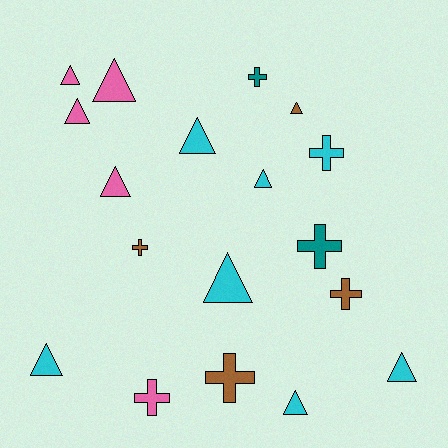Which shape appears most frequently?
Triangle, with 11 objects.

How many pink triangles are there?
There are 4 pink triangles.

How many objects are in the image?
There are 18 objects.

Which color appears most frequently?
Cyan, with 7 objects.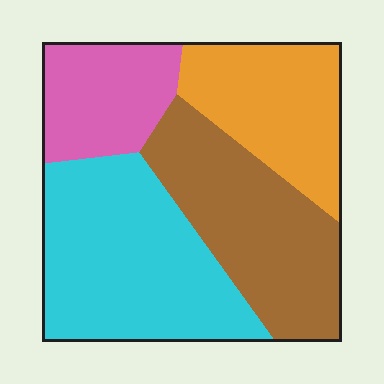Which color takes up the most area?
Cyan, at roughly 35%.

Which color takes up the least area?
Pink, at roughly 15%.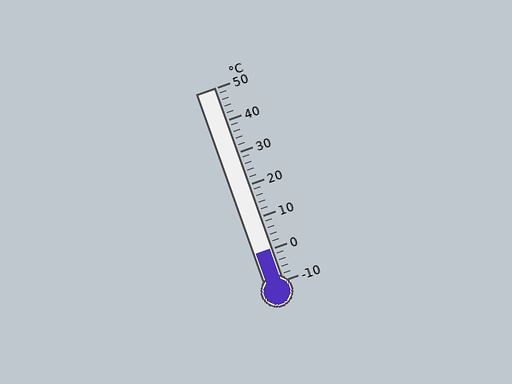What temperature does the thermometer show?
The thermometer shows approximately 0°C.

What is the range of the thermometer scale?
The thermometer scale ranges from -10°C to 50°C.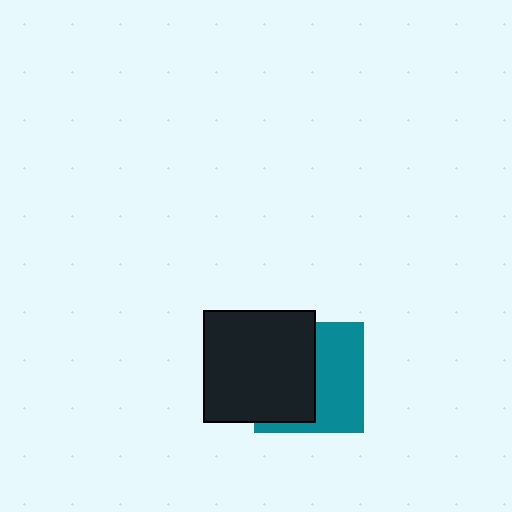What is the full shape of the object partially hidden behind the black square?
The partially hidden object is a teal square.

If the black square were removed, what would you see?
You would see the complete teal square.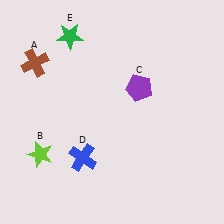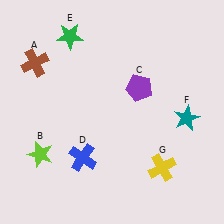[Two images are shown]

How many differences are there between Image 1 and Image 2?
There are 2 differences between the two images.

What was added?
A teal star (F), a yellow cross (G) were added in Image 2.